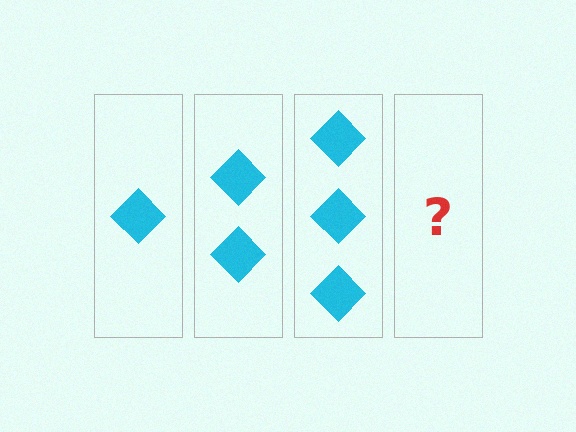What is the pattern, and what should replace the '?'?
The pattern is that each step adds one more diamond. The '?' should be 4 diamonds.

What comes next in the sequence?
The next element should be 4 diamonds.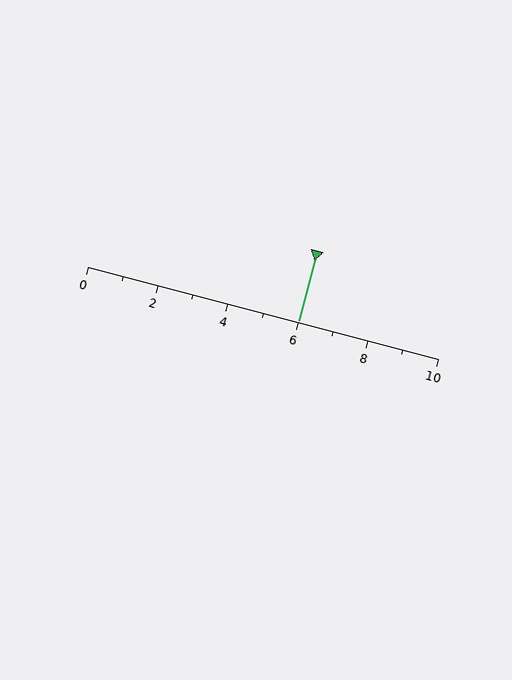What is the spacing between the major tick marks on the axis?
The major ticks are spaced 2 apart.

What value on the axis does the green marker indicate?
The marker indicates approximately 6.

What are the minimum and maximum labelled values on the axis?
The axis runs from 0 to 10.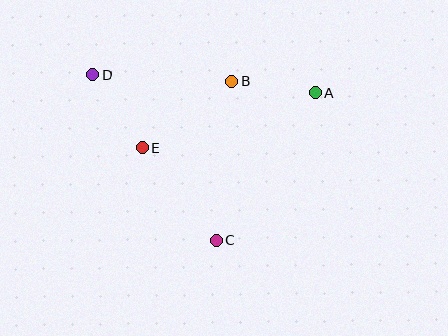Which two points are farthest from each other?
Points A and D are farthest from each other.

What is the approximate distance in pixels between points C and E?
The distance between C and E is approximately 119 pixels.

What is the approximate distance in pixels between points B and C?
The distance between B and C is approximately 160 pixels.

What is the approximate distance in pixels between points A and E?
The distance between A and E is approximately 182 pixels.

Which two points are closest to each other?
Points A and B are closest to each other.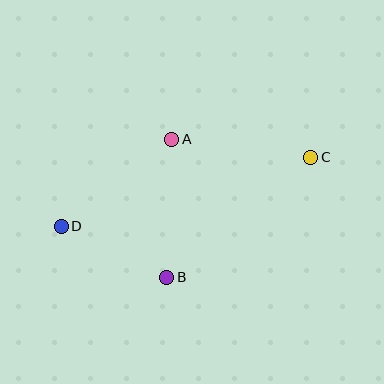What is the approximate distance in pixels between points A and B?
The distance between A and B is approximately 138 pixels.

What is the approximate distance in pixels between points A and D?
The distance between A and D is approximately 141 pixels.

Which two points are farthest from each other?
Points C and D are farthest from each other.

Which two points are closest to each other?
Points B and D are closest to each other.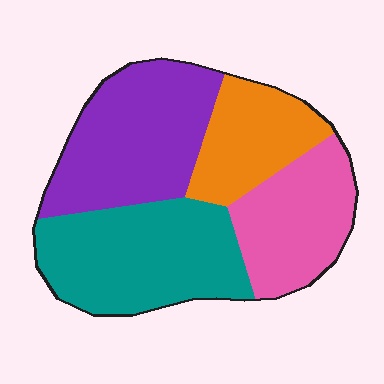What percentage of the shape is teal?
Teal takes up about one third (1/3) of the shape.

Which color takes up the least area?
Orange, at roughly 15%.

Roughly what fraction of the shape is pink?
Pink covers 21% of the shape.